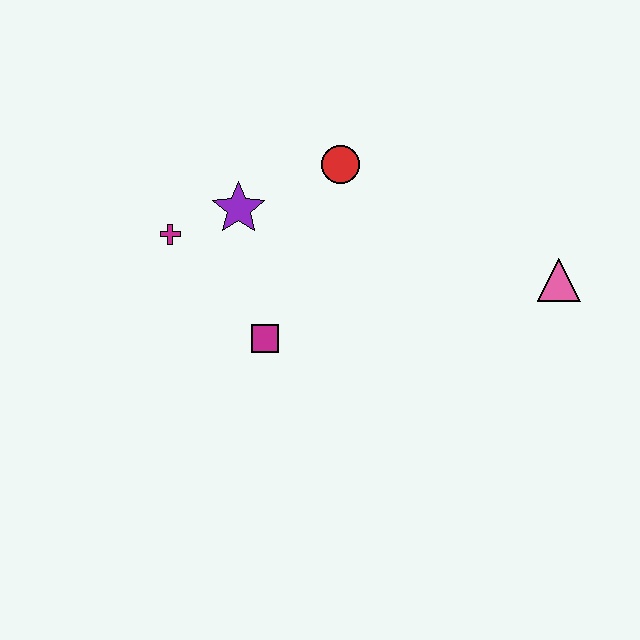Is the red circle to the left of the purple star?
No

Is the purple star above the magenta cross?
Yes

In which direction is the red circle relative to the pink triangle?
The red circle is to the left of the pink triangle.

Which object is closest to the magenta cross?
The purple star is closest to the magenta cross.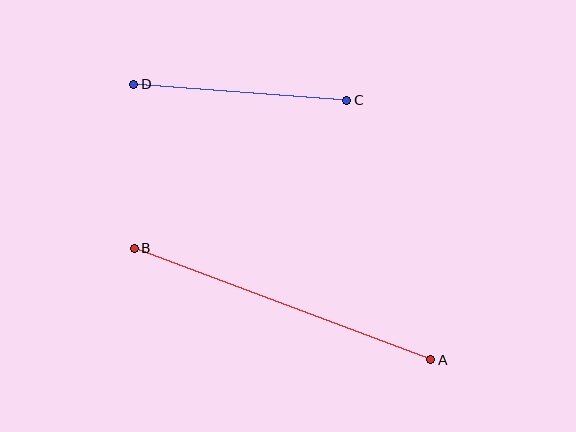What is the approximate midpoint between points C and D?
The midpoint is at approximately (240, 92) pixels.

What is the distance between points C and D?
The distance is approximately 213 pixels.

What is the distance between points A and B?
The distance is approximately 317 pixels.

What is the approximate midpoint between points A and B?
The midpoint is at approximately (283, 304) pixels.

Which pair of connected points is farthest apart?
Points A and B are farthest apart.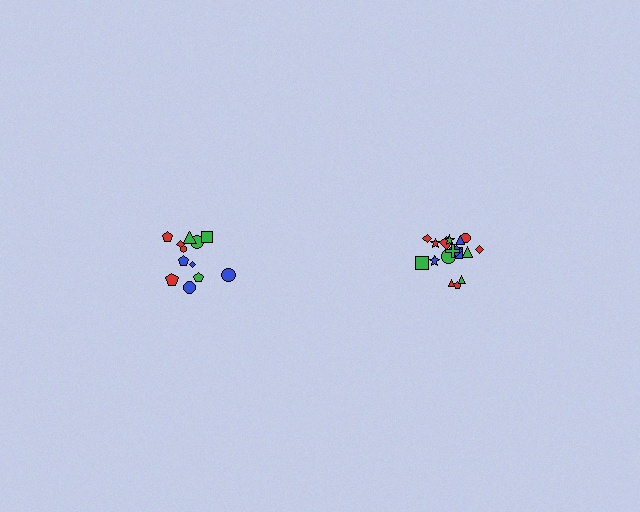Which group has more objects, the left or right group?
The right group.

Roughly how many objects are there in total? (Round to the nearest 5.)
Roughly 30 objects in total.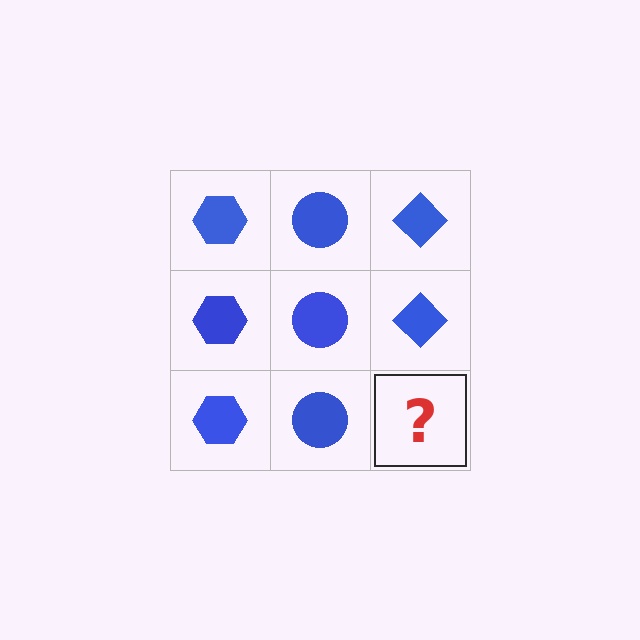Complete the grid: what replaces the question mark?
The question mark should be replaced with a blue diamond.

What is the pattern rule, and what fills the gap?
The rule is that each column has a consistent shape. The gap should be filled with a blue diamond.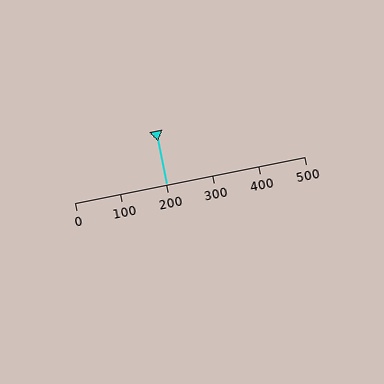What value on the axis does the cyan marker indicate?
The marker indicates approximately 200.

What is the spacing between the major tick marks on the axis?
The major ticks are spaced 100 apart.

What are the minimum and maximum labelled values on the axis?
The axis runs from 0 to 500.